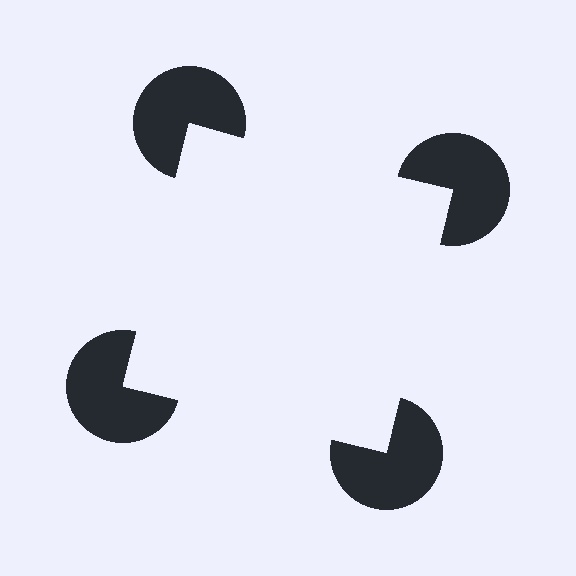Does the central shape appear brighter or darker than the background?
It typically appears slightly brighter than the background, even though no actual brightness change is drawn.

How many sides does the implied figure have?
4 sides.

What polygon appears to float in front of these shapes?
An illusory square — its edges are inferred from the aligned wedge cuts in the pac-man discs, not physically drawn.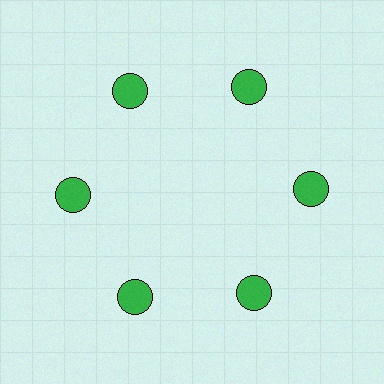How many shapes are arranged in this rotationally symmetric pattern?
There are 6 shapes, arranged in 6 groups of 1.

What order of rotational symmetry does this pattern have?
This pattern has 6-fold rotational symmetry.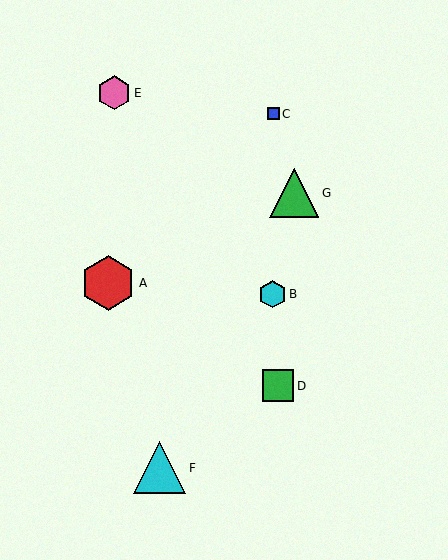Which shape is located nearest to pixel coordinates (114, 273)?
The red hexagon (labeled A) at (108, 283) is nearest to that location.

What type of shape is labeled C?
Shape C is a blue square.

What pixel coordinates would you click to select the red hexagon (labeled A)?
Click at (108, 283) to select the red hexagon A.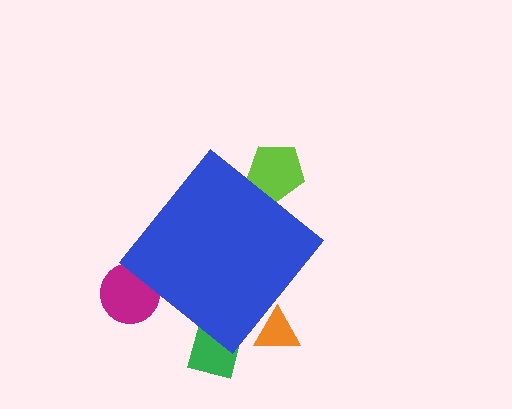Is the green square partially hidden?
Yes, the green square is partially hidden behind the blue diamond.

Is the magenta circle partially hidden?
Yes, the magenta circle is partially hidden behind the blue diamond.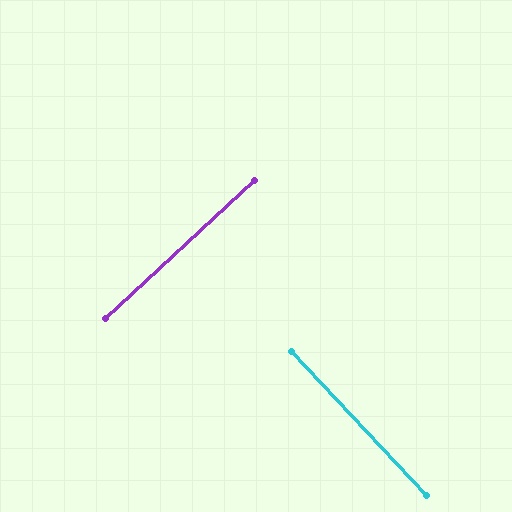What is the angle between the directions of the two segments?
Approximately 90 degrees.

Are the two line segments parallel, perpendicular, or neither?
Perpendicular — they meet at approximately 90°.